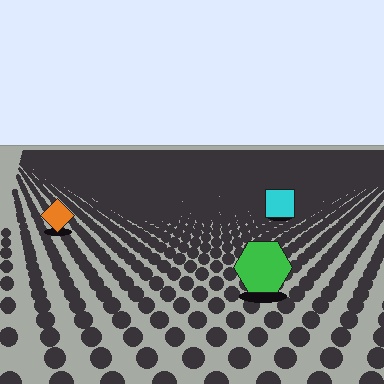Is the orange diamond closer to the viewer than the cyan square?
Yes. The orange diamond is closer — you can tell from the texture gradient: the ground texture is coarser near it.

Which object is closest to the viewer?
The green hexagon is closest. The texture marks near it are larger and more spread out.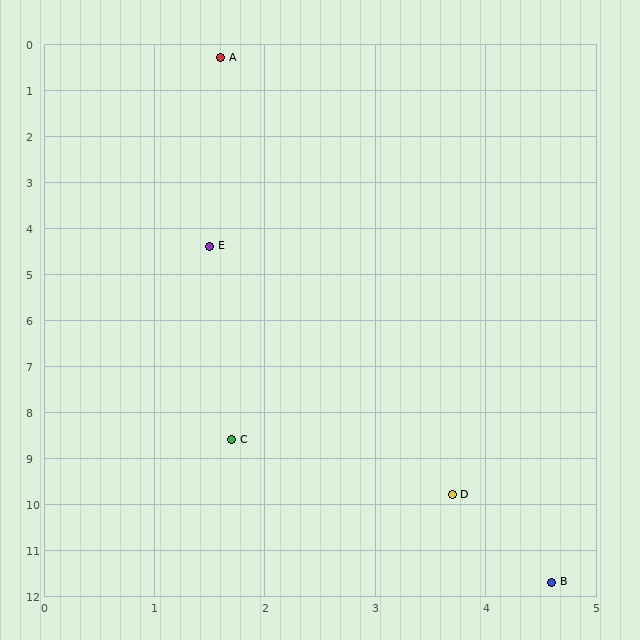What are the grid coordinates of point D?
Point D is at approximately (3.7, 9.8).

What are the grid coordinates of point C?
Point C is at approximately (1.7, 8.6).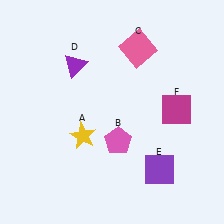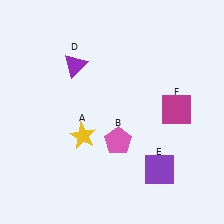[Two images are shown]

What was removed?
The pink square (C) was removed in Image 2.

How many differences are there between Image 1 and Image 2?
There is 1 difference between the two images.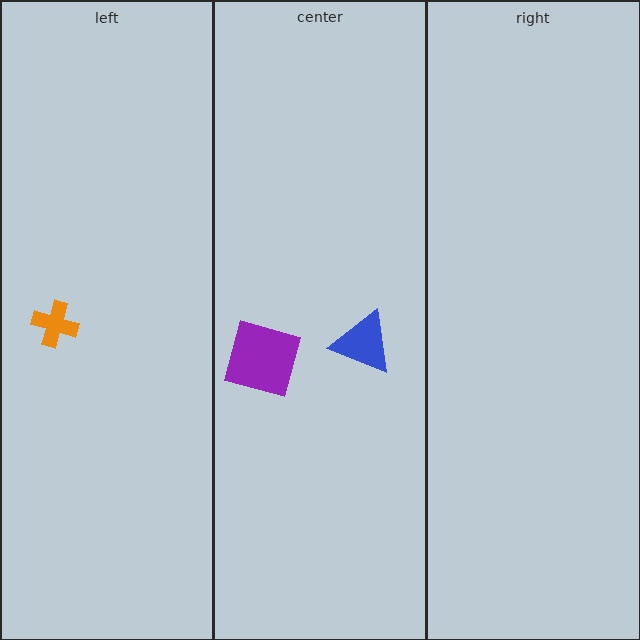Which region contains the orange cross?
The left region.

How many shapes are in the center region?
2.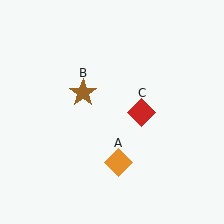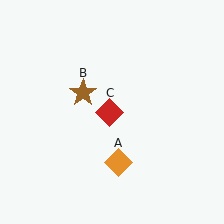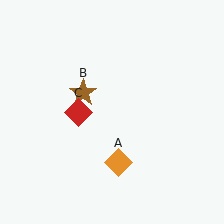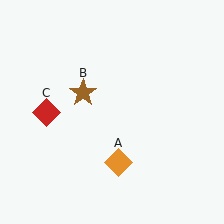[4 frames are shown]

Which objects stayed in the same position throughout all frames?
Orange diamond (object A) and brown star (object B) remained stationary.